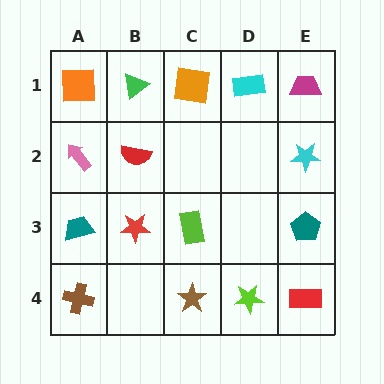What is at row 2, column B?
A red semicircle.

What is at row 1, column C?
An orange square.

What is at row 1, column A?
An orange square.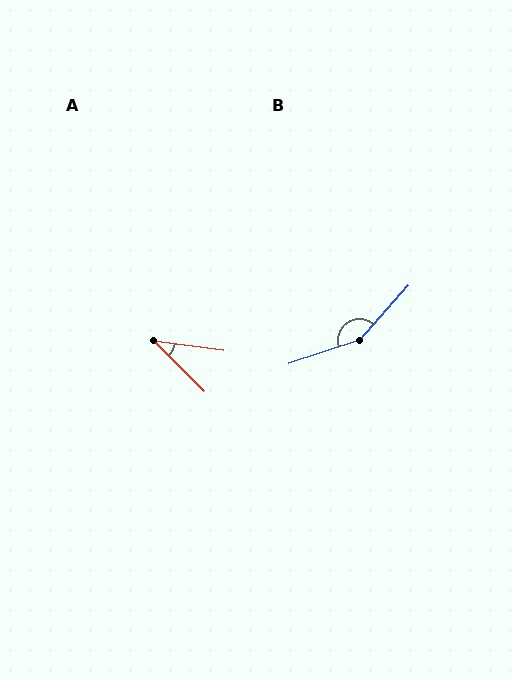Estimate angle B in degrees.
Approximately 150 degrees.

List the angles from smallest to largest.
A (37°), B (150°).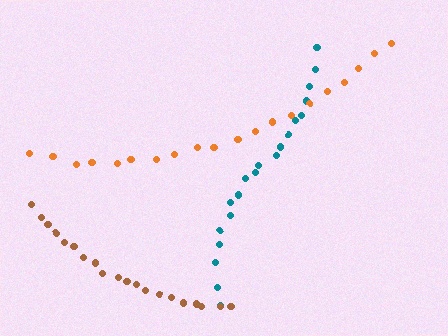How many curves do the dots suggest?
There are 3 distinct paths.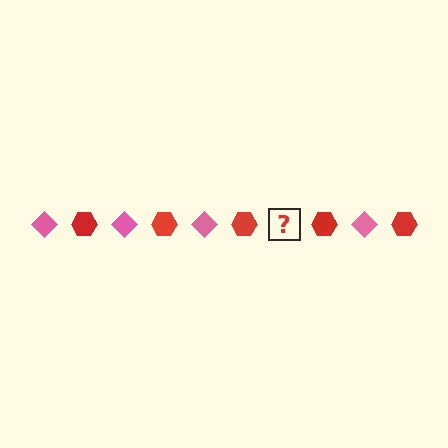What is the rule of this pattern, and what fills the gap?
The rule is that the pattern alternates between pink diamond and red hexagon. The gap should be filled with a pink diamond.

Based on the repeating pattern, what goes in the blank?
The blank should be a pink diamond.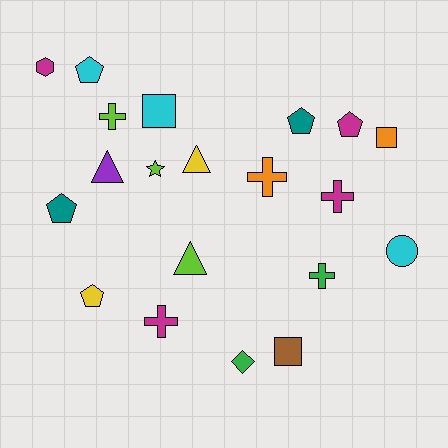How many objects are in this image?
There are 20 objects.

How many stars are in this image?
There is 1 star.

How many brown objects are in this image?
There is 1 brown object.